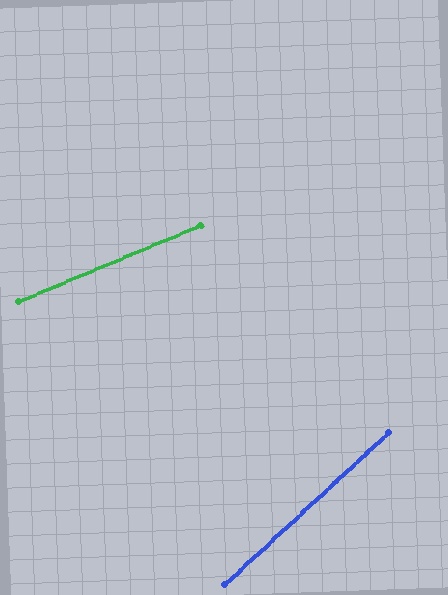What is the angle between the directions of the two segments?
Approximately 20 degrees.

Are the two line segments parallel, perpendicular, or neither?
Neither parallel nor perpendicular — they differ by about 20°.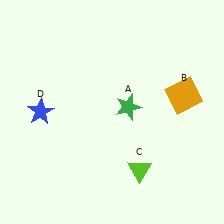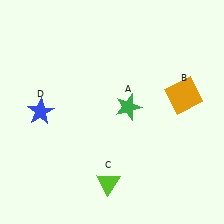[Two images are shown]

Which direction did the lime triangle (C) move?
The lime triangle (C) moved left.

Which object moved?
The lime triangle (C) moved left.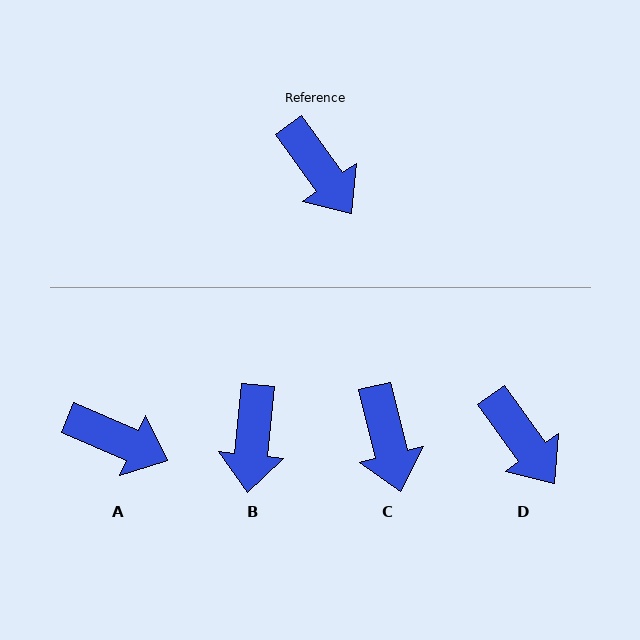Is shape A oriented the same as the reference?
No, it is off by about 31 degrees.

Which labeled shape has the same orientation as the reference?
D.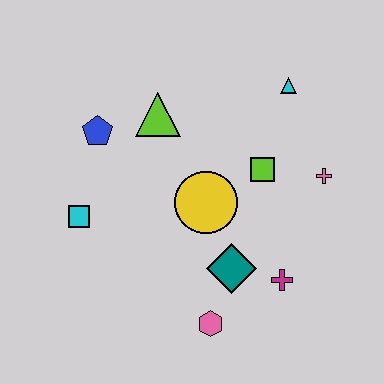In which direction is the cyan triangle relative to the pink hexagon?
The cyan triangle is above the pink hexagon.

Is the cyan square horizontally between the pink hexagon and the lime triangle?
No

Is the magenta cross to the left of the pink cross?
Yes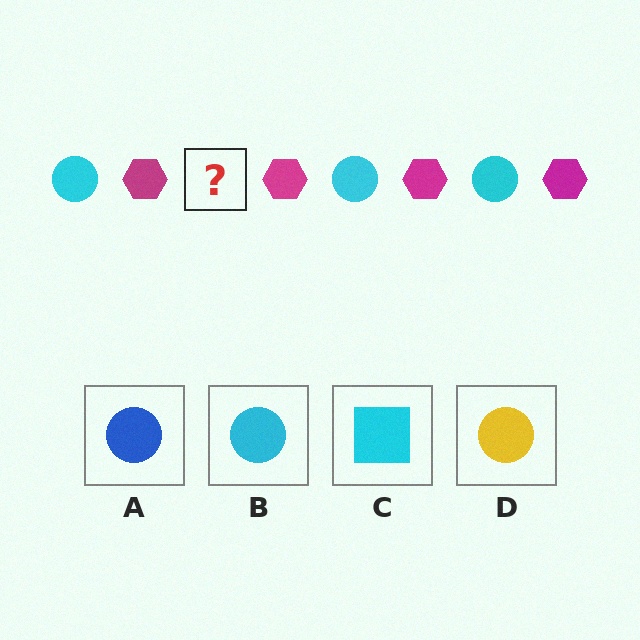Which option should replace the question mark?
Option B.